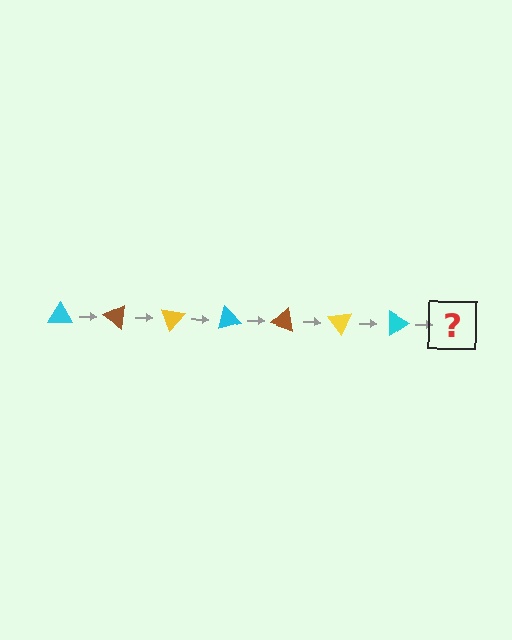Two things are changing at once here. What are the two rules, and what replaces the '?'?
The two rules are that it rotates 35 degrees each step and the color cycles through cyan, brown, and yellow. The '?' should be a brown triangle, rotated 245 degrees from the start.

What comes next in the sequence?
The next element should be a brown triangle, rotated 245 degrees from the start.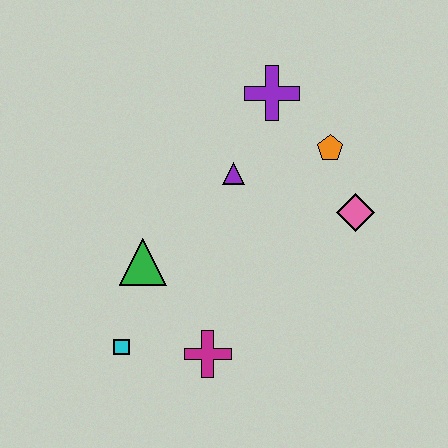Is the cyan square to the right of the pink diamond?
No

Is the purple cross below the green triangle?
No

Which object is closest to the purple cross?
The orange pentagon is closest to the purple cross.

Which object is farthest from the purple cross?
The cyan square is farthest from the purple cross.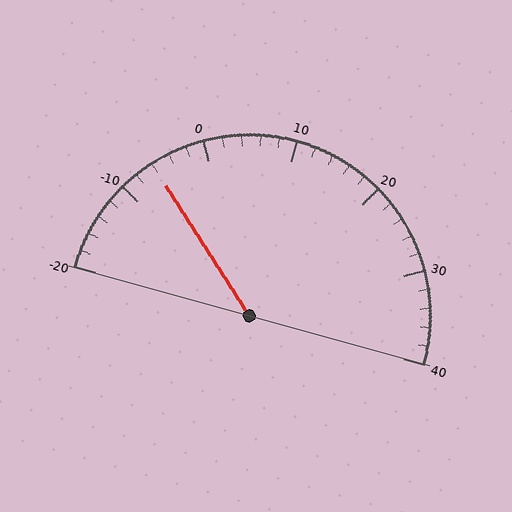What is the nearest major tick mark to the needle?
The nearest major tick mark is -10.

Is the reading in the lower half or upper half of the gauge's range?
The reading is in the lower half of the range (-20 to 40).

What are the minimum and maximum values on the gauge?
The gauge ranges from -20 to 40.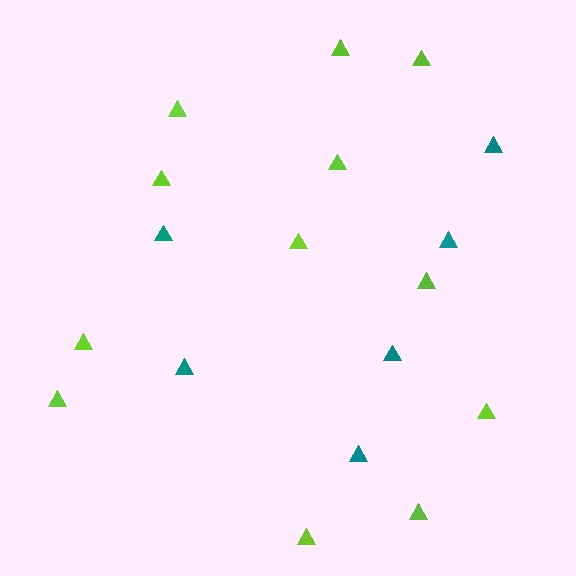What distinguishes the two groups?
There are 2 groups: one group of teal triangles (6) and one group of lime triangles (12).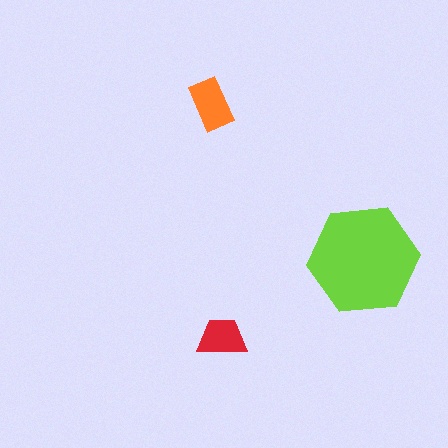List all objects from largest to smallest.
The lime hexagon, the orange rectangle, the red trapezoid.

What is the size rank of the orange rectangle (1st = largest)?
2nd.